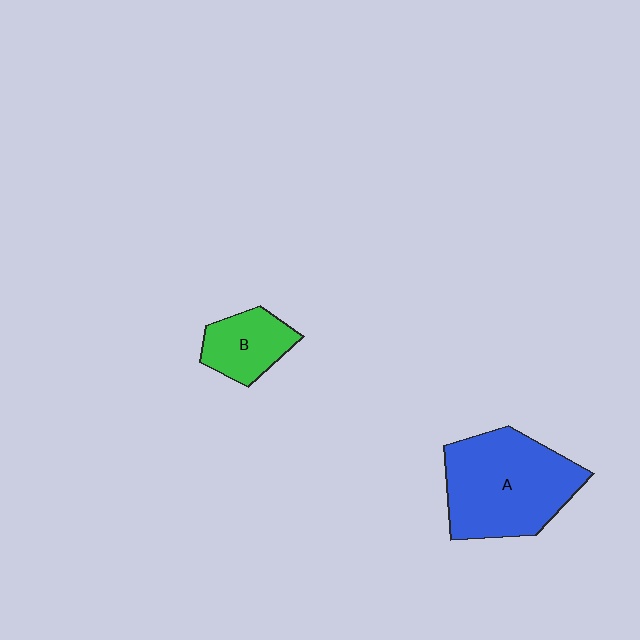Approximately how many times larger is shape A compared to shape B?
Approximately 2.4 times.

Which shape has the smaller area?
Shape B (green).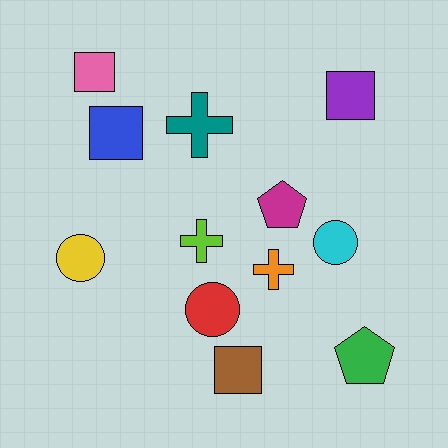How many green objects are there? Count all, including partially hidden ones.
There is 1 green object.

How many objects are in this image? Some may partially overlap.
There are 12 objects.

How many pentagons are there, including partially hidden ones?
There are 2 pentagons.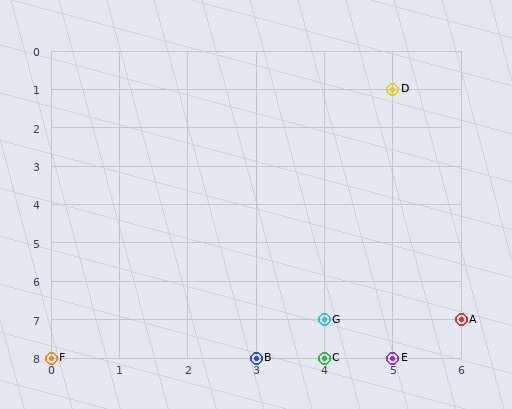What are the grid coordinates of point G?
Point G is at grid coordinates (4, 7).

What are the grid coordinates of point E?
Point E is at grid coordinates (5, 8).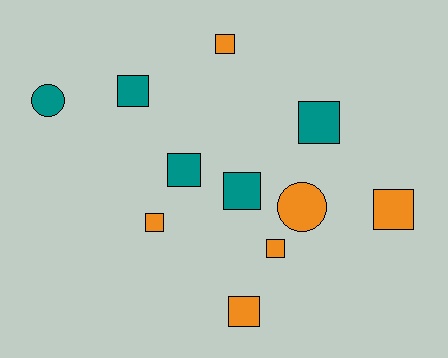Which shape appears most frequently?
Square, with 9 objects.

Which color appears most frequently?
Orange, with 6 objects.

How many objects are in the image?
There are 11 objects.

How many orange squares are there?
There are 5 orange squares.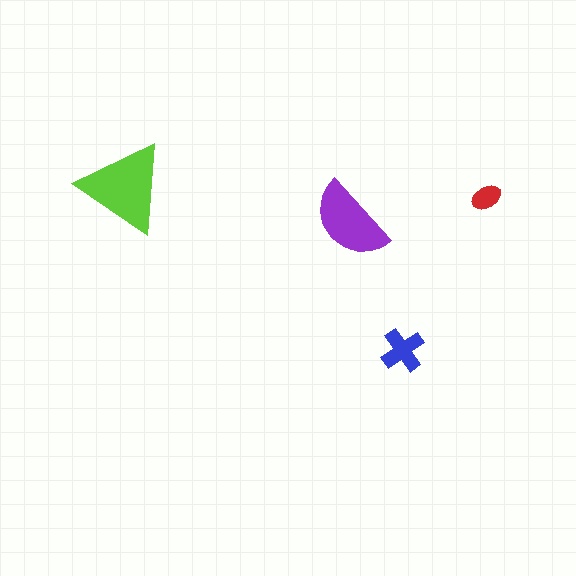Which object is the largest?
The lime triangle.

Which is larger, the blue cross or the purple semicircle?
The purple semicircle.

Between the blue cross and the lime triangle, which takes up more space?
The lime triangle.